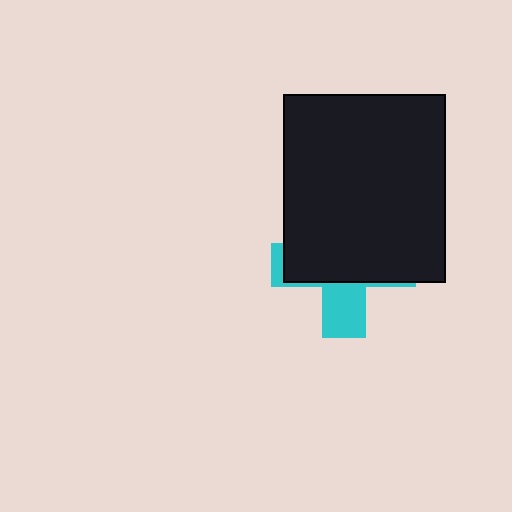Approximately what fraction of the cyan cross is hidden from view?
Roughly 70% of the cyan cross is hidden behind the black rectangle.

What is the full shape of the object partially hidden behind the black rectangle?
The partially hidden object is a cyan cross.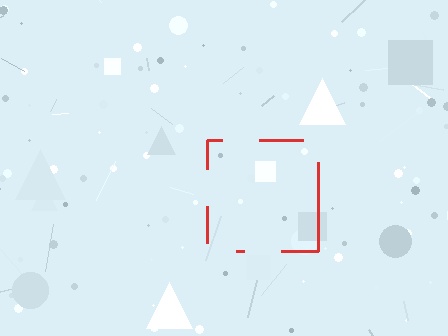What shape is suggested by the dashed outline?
The dashed outline suggests a square.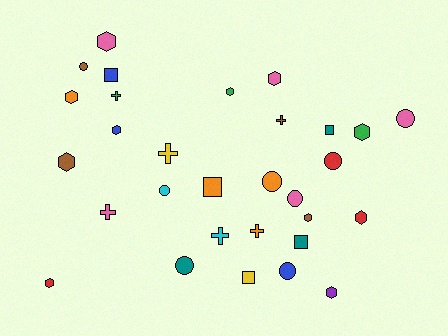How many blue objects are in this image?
There are 3 blue objects.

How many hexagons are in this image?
There are 11 hexagons.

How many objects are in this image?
There are 30 objects.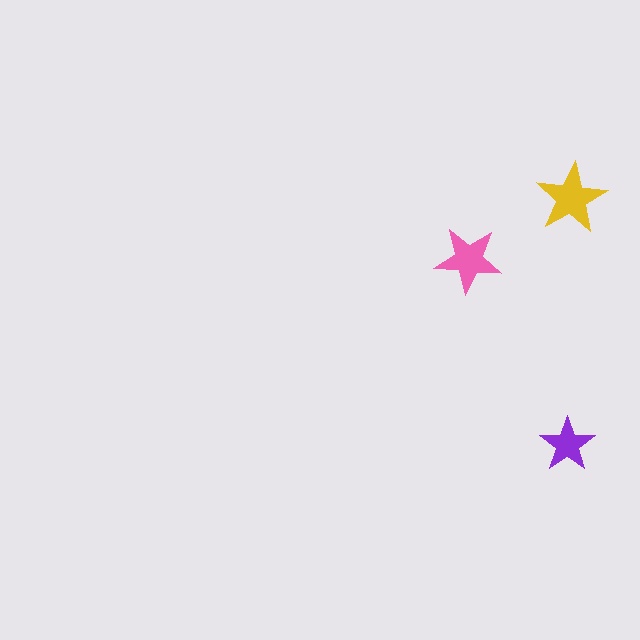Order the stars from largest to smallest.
the yellow one, the pink one, the purple one.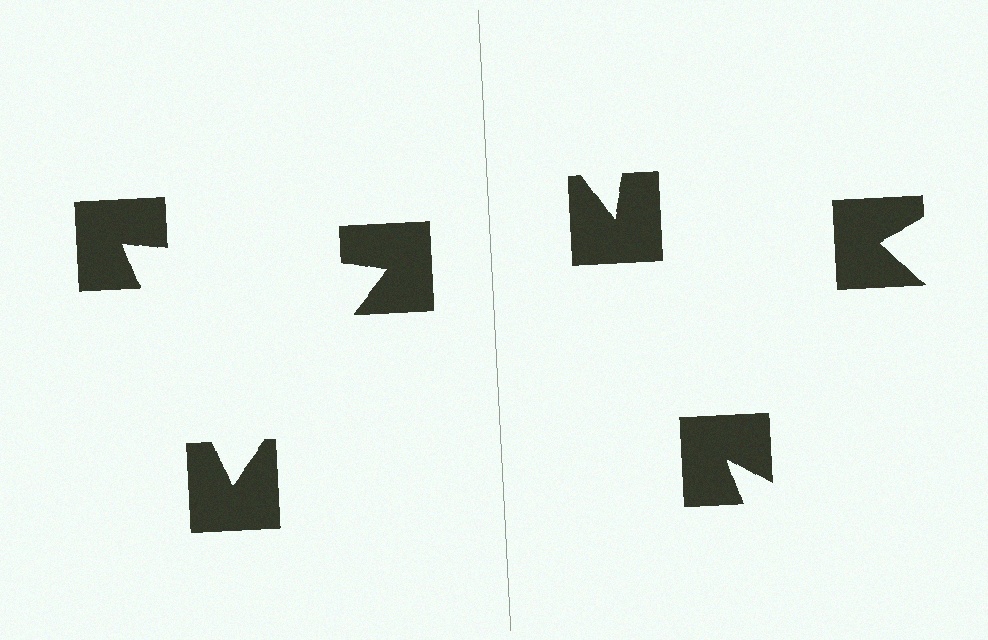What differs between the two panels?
The notched squares are positioned identically on both sides; only the wedge orientations differ. On the left they align to a triangle; on the right they are misaligned.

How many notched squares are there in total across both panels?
6 — 3 on each side.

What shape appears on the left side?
An illusory triangle.